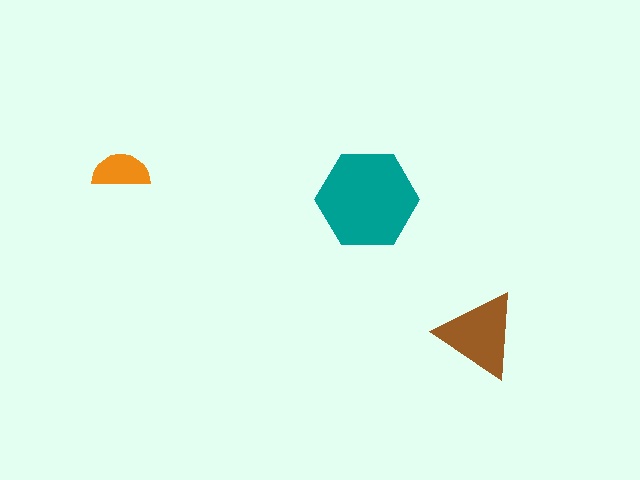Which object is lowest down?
The brown triangle is bottommost.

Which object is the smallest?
The orange semicircle.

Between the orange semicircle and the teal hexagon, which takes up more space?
The teal hexagon.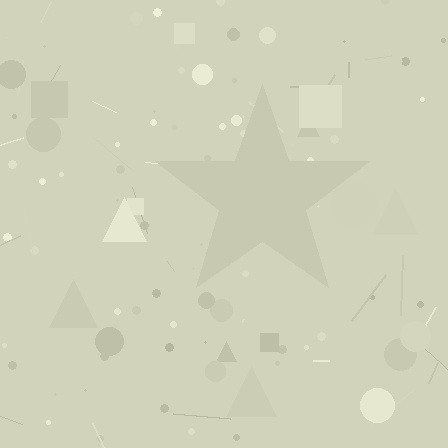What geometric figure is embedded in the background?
A star is embedded in the background.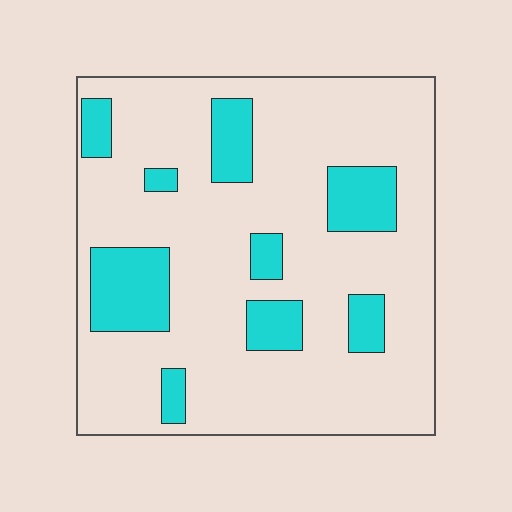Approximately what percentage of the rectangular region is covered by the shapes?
Approximately 20%.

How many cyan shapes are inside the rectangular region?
9.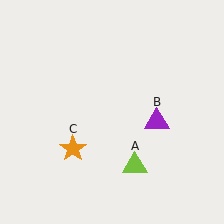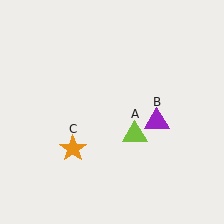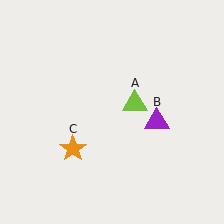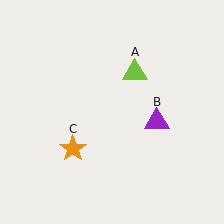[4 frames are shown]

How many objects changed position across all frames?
1 object changed position: lime triangle (object A).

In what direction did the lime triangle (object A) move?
The lime triangle (object A) moved up.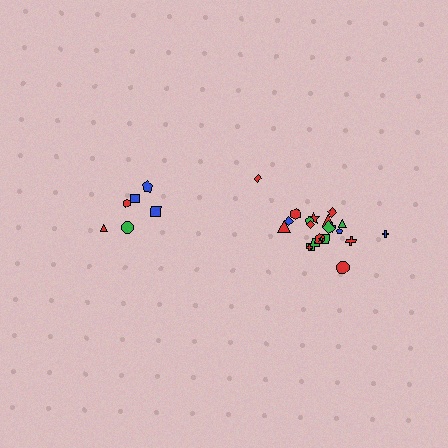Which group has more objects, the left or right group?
The right group.